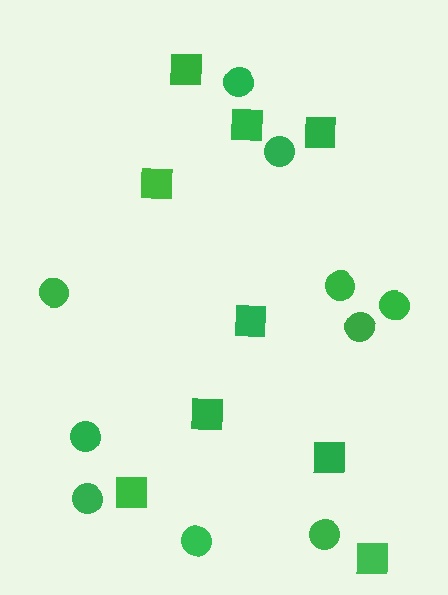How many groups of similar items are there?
There are 2 groups: one group of circles (10) and one group of squares (9).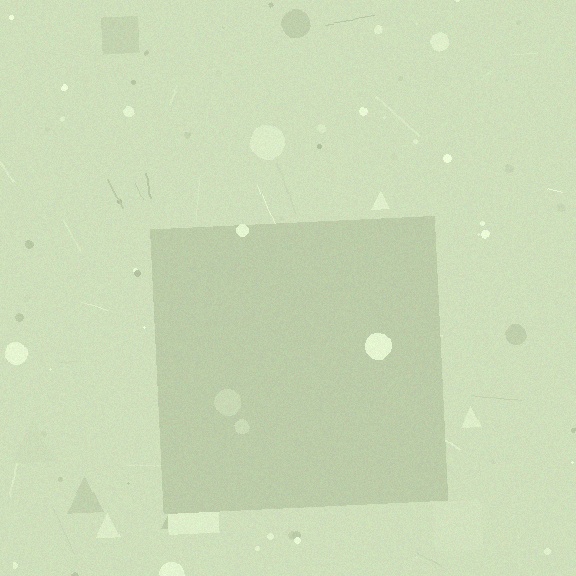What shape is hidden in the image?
A square is hidden in the image.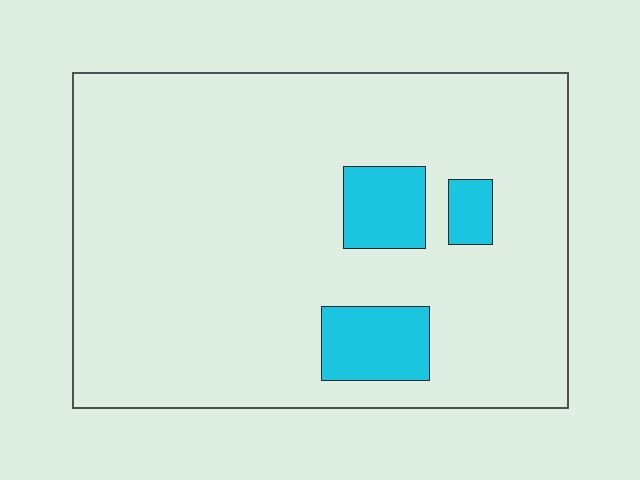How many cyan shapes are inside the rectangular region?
3.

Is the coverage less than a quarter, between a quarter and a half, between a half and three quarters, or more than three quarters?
Less than a quarter.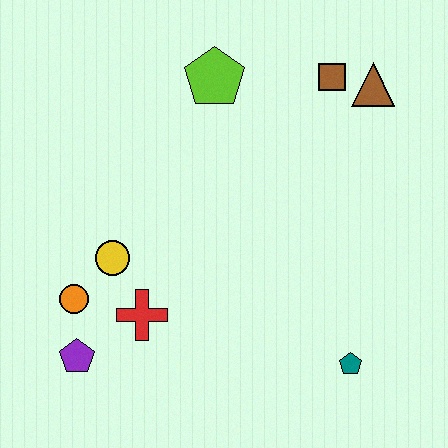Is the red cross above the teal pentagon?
Yes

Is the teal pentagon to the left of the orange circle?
No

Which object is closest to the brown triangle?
The brown square is closest to the brown triangle.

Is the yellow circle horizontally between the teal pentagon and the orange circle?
Yes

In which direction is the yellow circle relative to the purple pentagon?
The yellow circle is above the purple pentagon.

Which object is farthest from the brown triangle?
The purple pentagon is farthest from the brown triangle.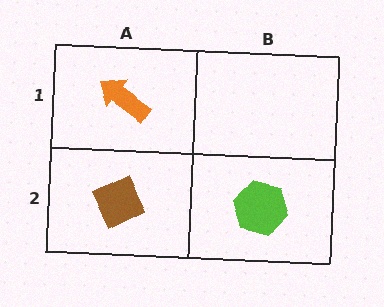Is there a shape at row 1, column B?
No, that cell is empty.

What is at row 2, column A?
A brown diamond.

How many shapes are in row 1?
1 shape.